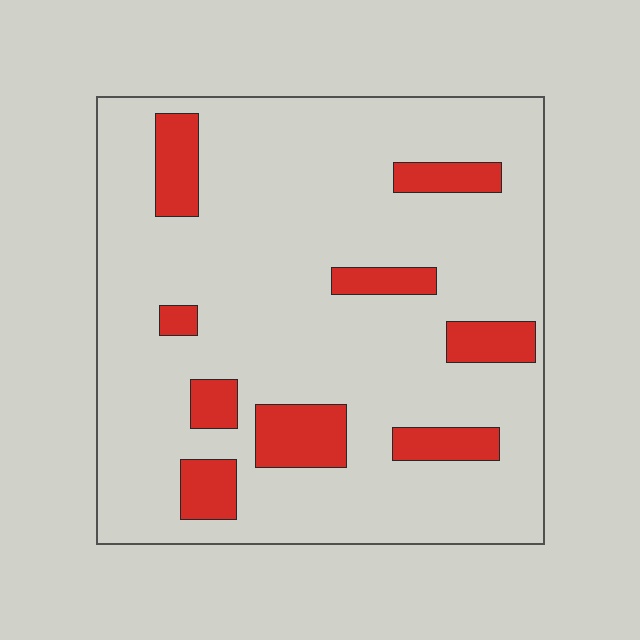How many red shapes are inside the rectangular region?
9.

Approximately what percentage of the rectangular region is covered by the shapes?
Approximately 15%.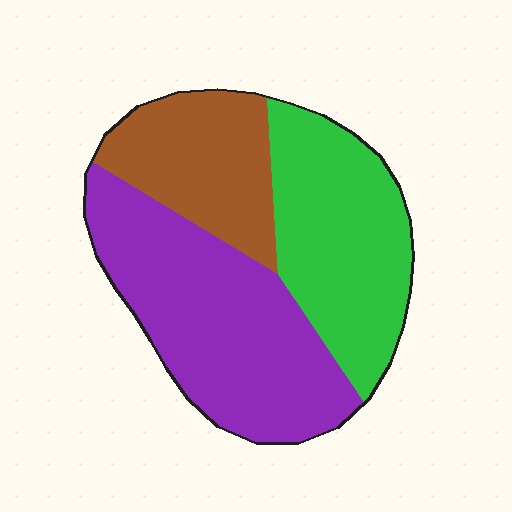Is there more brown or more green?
Green.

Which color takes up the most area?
Purple, at roughly 45%.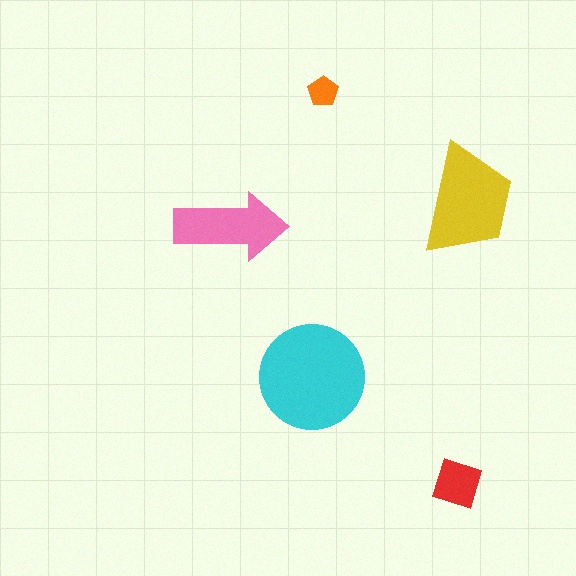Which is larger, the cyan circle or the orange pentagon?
The cyan circle.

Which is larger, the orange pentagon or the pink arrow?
The pink arrow.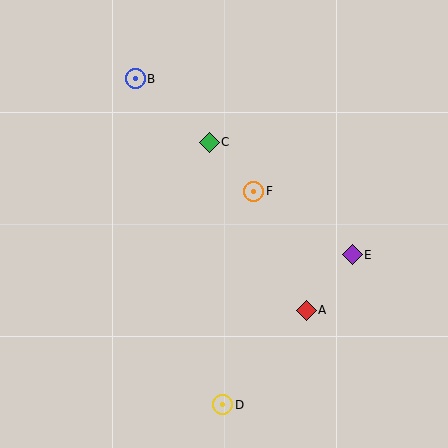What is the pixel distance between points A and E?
The distance between A and E is 72 pixels.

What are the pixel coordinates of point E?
Point E is at (352, 255).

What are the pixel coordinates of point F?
Point F is at (254, 191).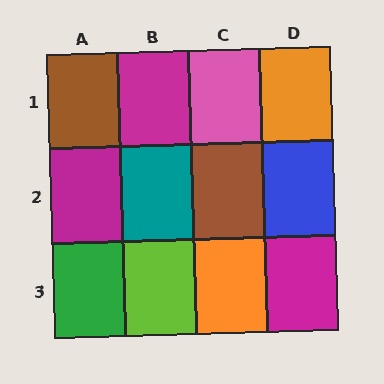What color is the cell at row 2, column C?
Brown.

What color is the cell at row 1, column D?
Orange.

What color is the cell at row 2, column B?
Teal.